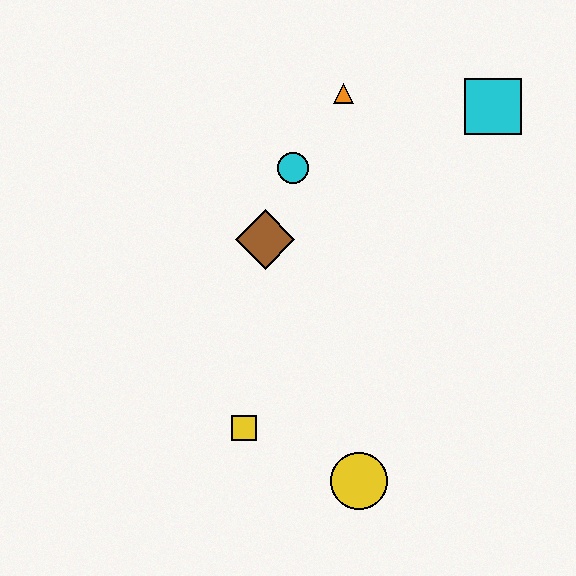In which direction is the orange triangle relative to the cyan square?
The orange triangle is to the left of the cyan square.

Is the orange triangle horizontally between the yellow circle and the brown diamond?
Yes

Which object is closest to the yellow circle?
The yellow square is closest to the yellow circle.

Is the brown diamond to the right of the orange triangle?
No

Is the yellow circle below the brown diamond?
Yes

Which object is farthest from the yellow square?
The cyan square is farthest from the yellow square.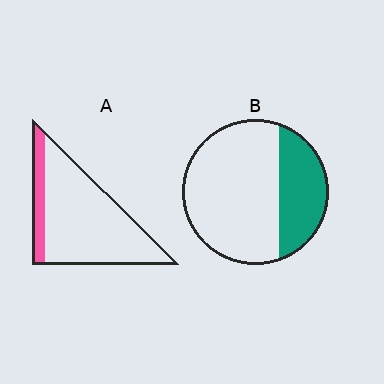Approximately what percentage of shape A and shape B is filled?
A is approximately 15% and B is approximately 30%.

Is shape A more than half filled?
No.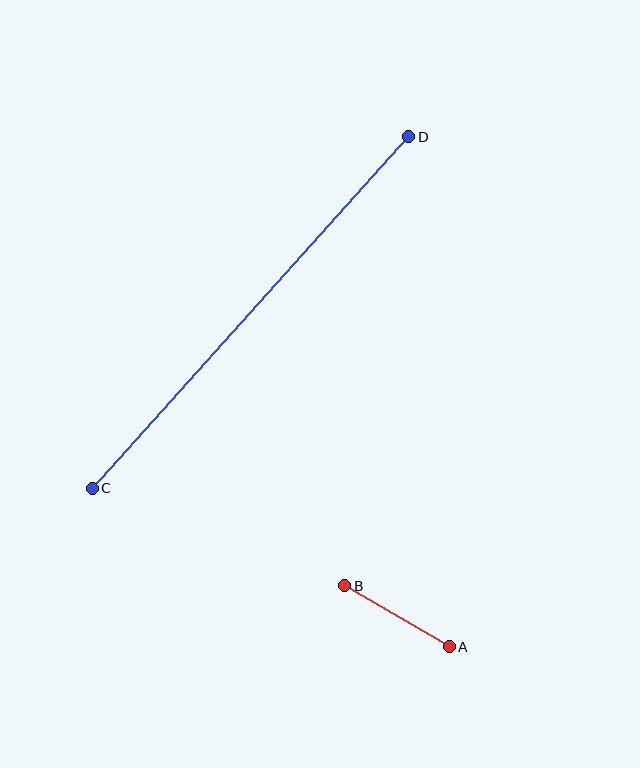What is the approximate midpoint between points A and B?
The midpoint is at approximately (397, 616) pixels.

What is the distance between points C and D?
The distance is approximately 473 pixels.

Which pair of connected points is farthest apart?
Points C and D are farthest apart.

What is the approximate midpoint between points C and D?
The midpoint is at approximately (251, 312) pixels.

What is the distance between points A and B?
The distance is approximately 121 pixels.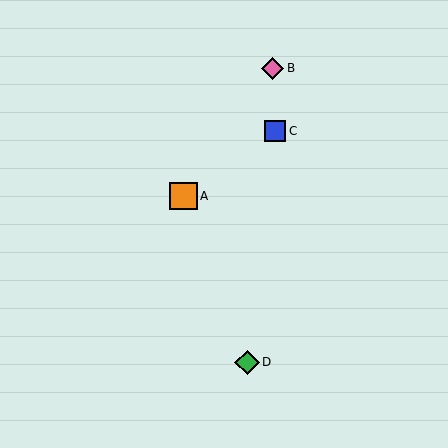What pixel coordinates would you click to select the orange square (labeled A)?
Click at (183, 196) to select the orange square A.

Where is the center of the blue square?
The center of the blue square is at (275, 131).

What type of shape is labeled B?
Shape B is a pink diamond.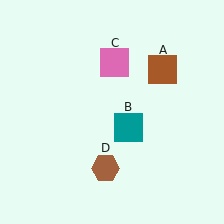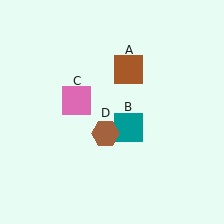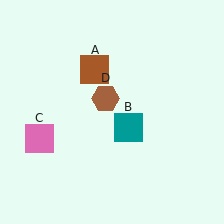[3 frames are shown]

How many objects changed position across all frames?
3 objects changed position: brown square (object A), pink square (object C), brown hexagon (object D).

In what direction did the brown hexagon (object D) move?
The brown hexagon (object D) moved up.